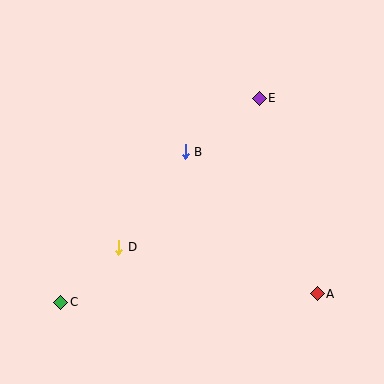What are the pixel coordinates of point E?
Point E is at (259, 98).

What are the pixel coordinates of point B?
Point B is at (185, 152).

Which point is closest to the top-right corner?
Point E is closest to the top-right corner.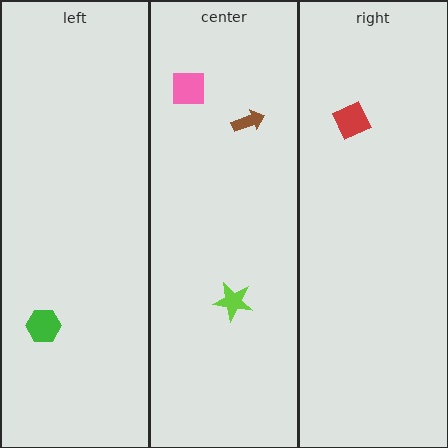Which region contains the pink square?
The center region.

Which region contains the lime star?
The center region.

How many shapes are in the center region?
3.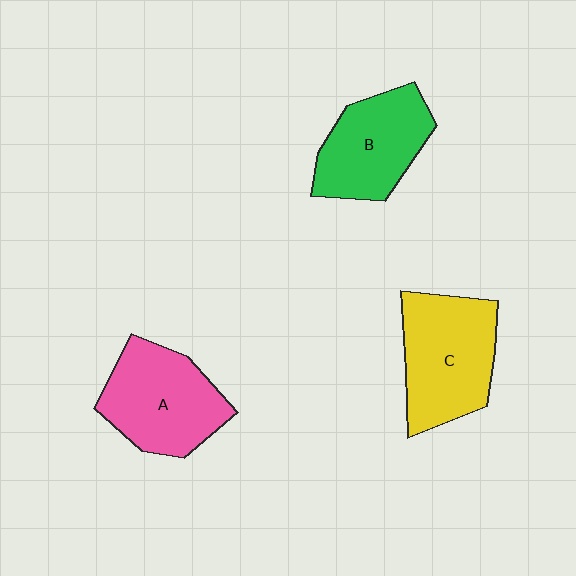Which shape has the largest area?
Shape C (yellow).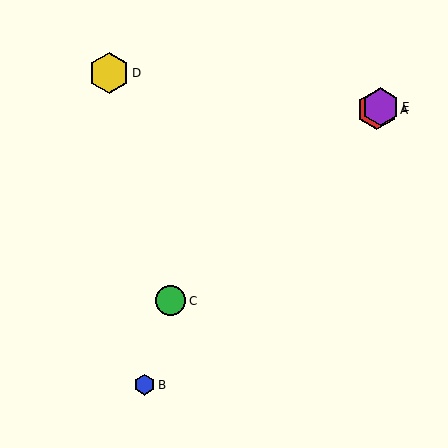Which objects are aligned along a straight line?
Objects A, C, E are aligned along a straight line.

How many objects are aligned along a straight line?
3 objects (A, C, E) are aligned along a straight line.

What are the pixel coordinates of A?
Object A is at (377, 110).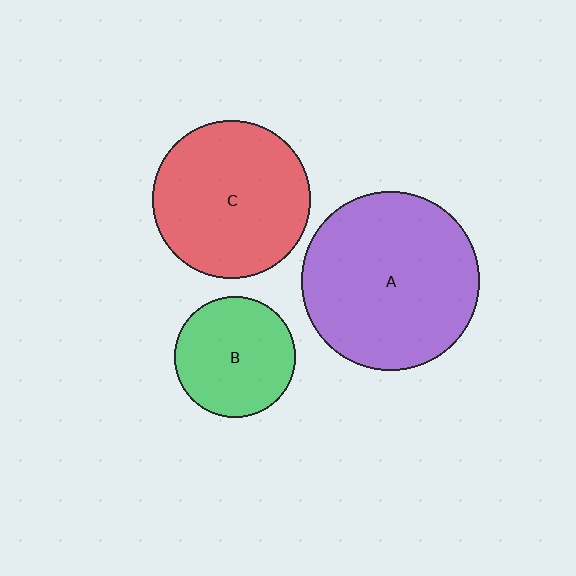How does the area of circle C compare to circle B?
Approximately 1.7 times.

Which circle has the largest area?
Circle A (purple).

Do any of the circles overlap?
No, none of the circles overlap.